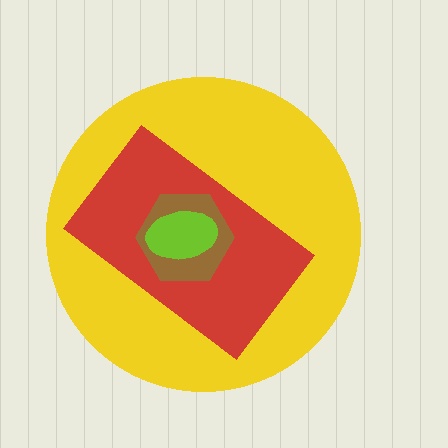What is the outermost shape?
The yellow circle.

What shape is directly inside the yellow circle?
The red rectangle.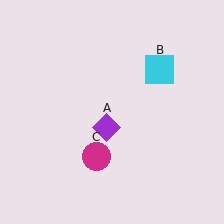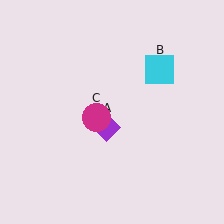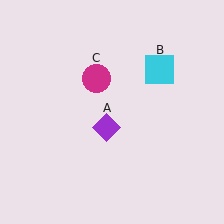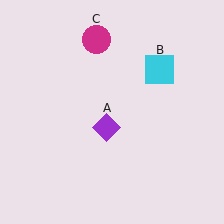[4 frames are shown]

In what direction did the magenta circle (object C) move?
The magenta circle (object C) moved up.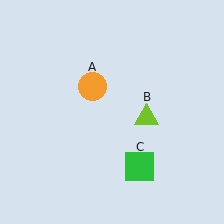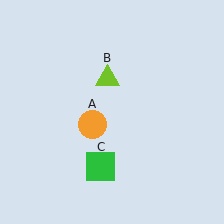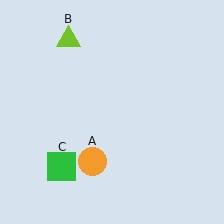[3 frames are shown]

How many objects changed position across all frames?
3 objects changed position: orange circle (object A), lime triangle (object B), green square (object C).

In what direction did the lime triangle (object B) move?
The lime triangle (object B) moved up and to the left.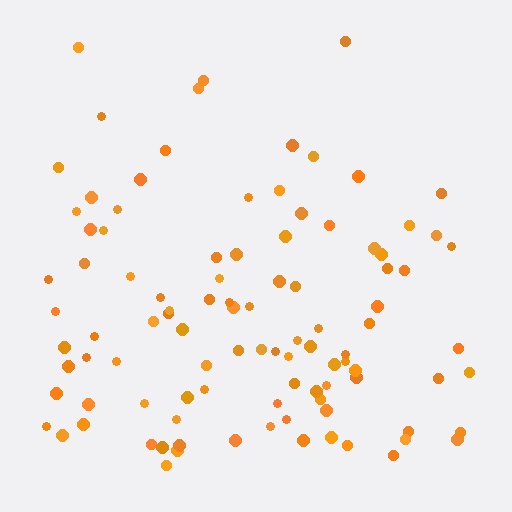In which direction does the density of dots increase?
From top to bottom, with the bottom side densest.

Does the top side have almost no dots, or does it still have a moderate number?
Still a moderate number, just noticeably fewer than the bottom.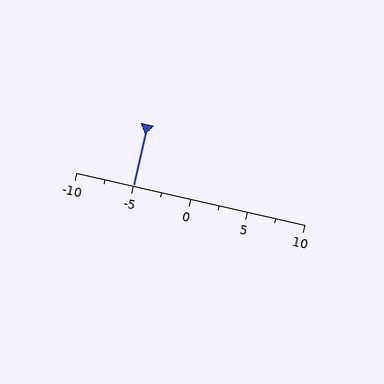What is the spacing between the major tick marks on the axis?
The major ticks are spaced 5 apart.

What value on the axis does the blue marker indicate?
The marker indicates approximately -5.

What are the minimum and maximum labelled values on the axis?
The axis runs from -10 to 10.